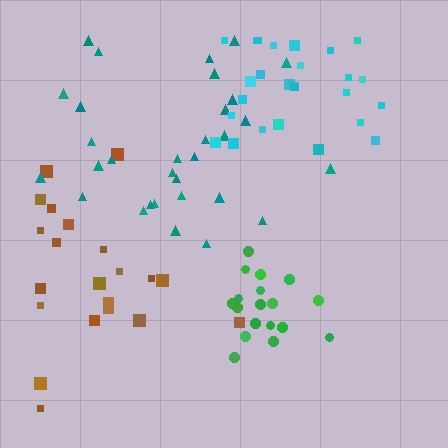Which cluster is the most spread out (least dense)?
Brown.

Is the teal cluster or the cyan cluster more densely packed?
Cyan.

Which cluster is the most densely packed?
Green.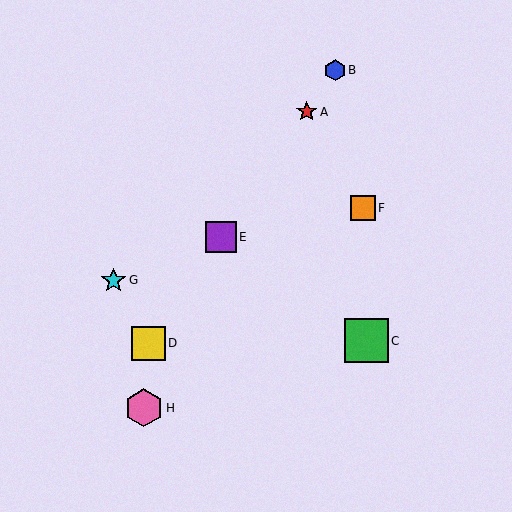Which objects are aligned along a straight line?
Objects A, B, D, E are aligned along a straight line.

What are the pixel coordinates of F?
Object F is at (363, 208).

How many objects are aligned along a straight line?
4 objects (A, B, D, E) are aligned along a straight line.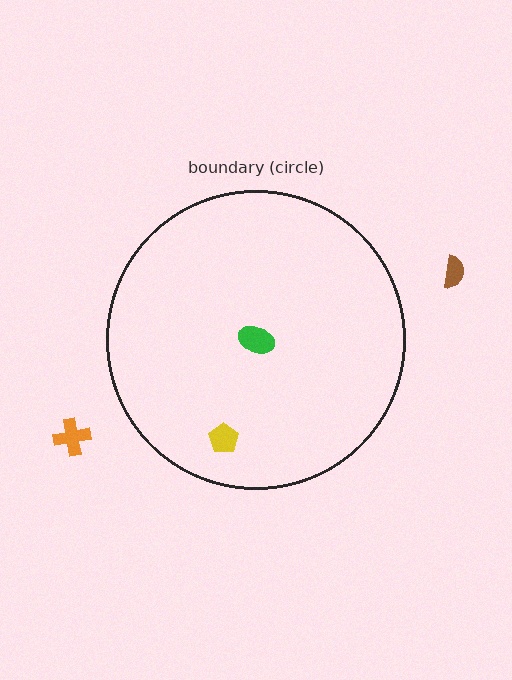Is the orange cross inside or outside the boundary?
Outside.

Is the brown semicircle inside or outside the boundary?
Outside.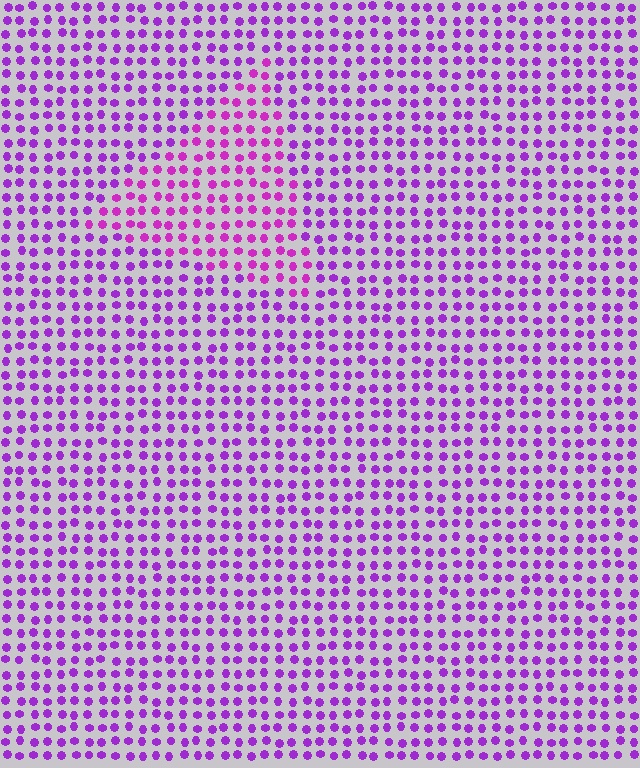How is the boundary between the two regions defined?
The boundary is defined purely by a slight shift in hue (about 22 degrees). Spacing, size, and orientation are identical on both sides.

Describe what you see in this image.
The image is filled with small purple elements in a uniform arrangement. A triangle-shaped region is visible where the elements are tinted to a slightly different hue, forming a subtle color boundary.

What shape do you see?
I see a triangle.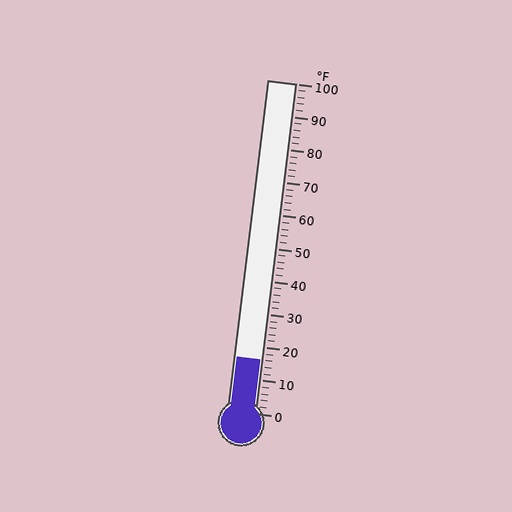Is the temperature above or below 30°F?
The temperature is below 30°F.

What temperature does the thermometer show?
The thermometer shows approximately 16°F.